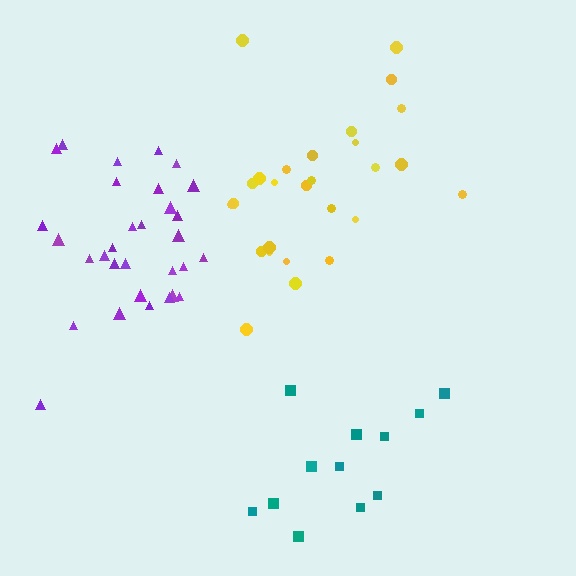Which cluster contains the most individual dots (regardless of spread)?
Purple (31).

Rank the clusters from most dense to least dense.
purple, yellow, teal.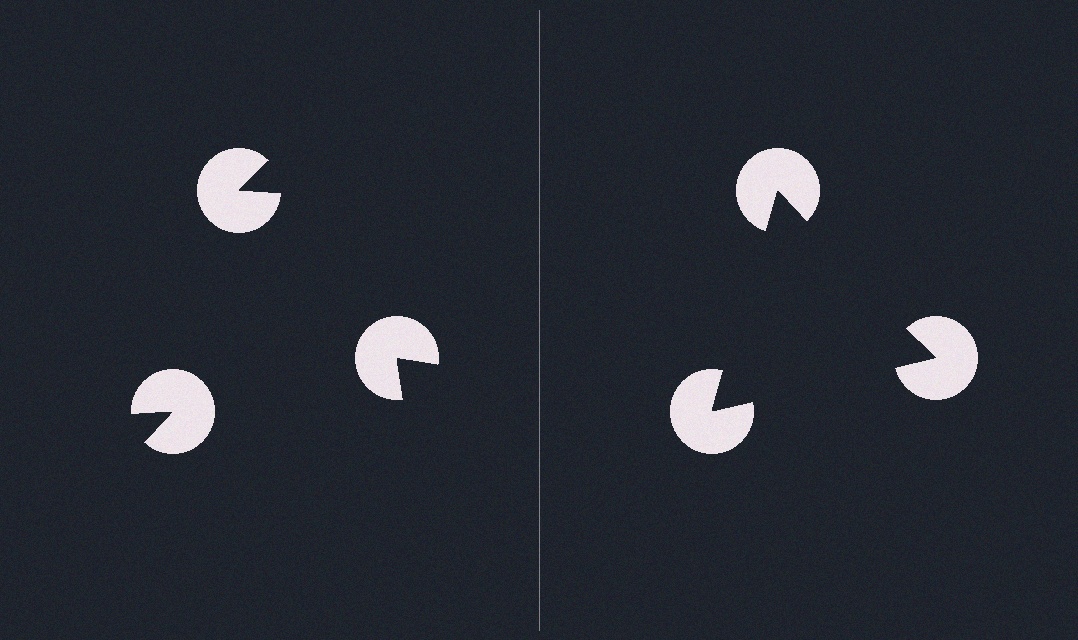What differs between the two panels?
The pac-man discs are positioned identically on both sides; only the wedge orientations differ. On the right they align to a triangle; on the left they are misaligned.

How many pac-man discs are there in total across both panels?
6 — 3 on each side.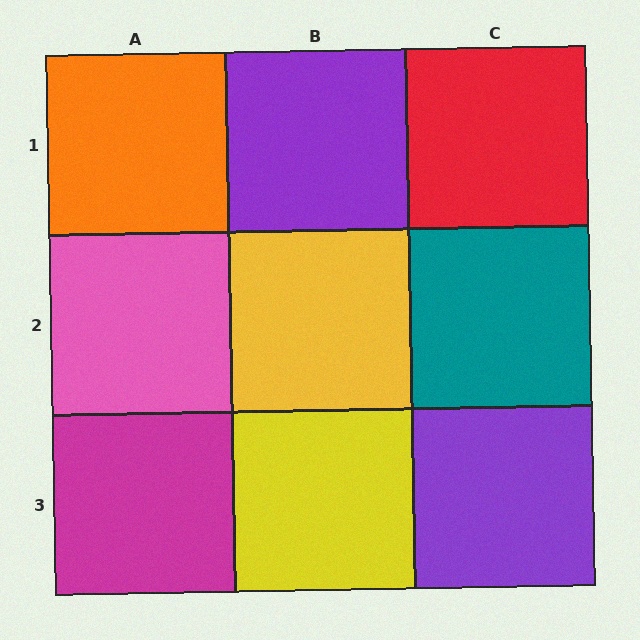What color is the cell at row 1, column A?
Orange.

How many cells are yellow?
2 cells are yellow.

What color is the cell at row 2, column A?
Pink.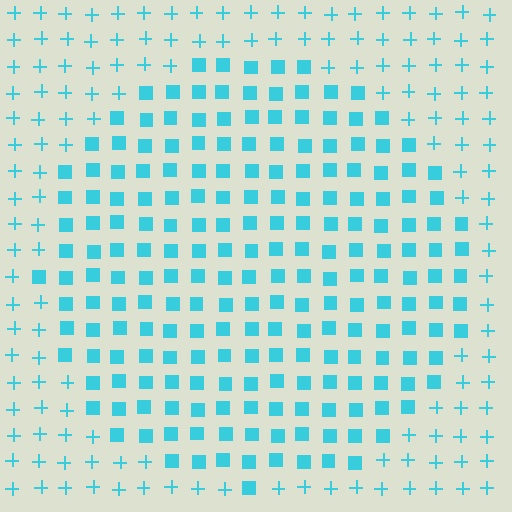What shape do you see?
I see a circle.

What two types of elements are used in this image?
The image uses squares inside the circle region and plus signs outside it.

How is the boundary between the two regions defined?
The boundary is defined by a change in element shape: squares inside vs. plus signs outside. All elements share the same color and spacing.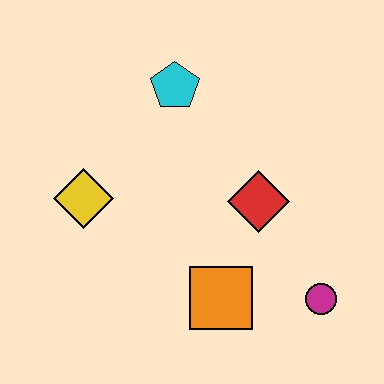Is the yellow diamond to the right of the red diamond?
No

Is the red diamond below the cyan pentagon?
Yes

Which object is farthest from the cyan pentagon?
The magenta circle is farthest from the cyan pentagon.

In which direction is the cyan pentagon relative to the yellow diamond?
The cyan pentagon is above the yellow diamond.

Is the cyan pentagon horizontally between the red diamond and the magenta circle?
No